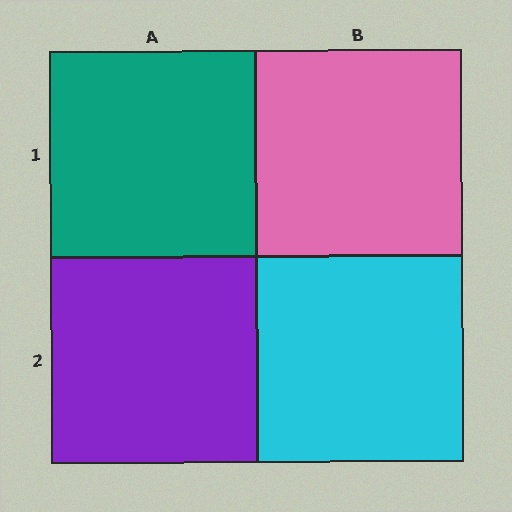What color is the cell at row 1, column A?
Teal.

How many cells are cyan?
1 cell is cyan.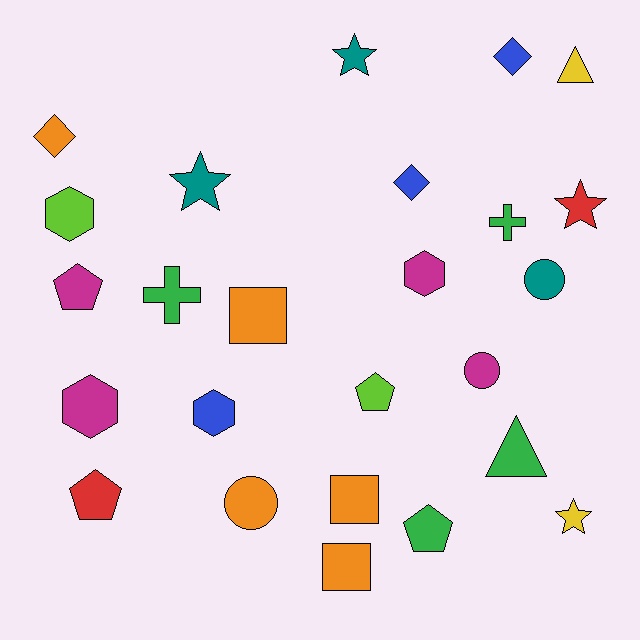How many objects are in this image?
There are 25 objects.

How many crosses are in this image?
There are 2 crosses.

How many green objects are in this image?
There are 4 green objects.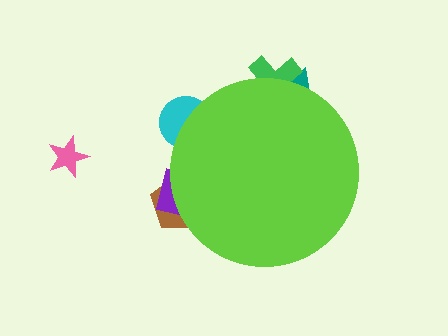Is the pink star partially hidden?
No, the pink star is fully visible.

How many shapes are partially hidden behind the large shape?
5 shapes are partially hidden.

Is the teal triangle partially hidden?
Yes, the teal triangle is partially hidden behind the lime circle.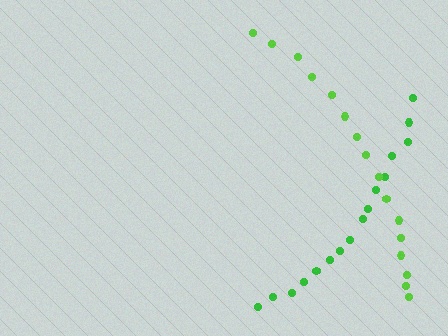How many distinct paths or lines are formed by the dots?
There are 2 distinct paths.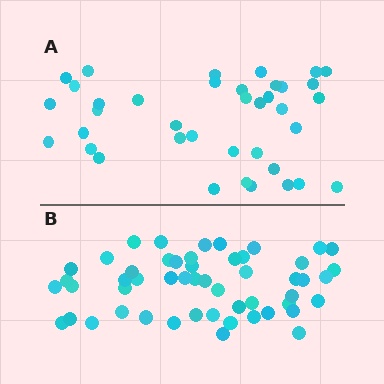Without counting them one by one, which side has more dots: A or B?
Region B (the bottom region) has more dots.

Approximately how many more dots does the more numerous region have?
Region B has approximately 15 more dots than region A.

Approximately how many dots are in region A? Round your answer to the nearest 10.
About 40 dots. (The exact count is 38, which rounds to 40.)